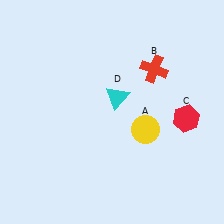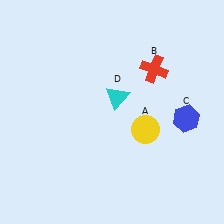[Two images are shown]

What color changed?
The hexagon (C) changed from red in Image 1 to blue in Image 2.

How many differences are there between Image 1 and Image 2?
There is 1 difference between the two images.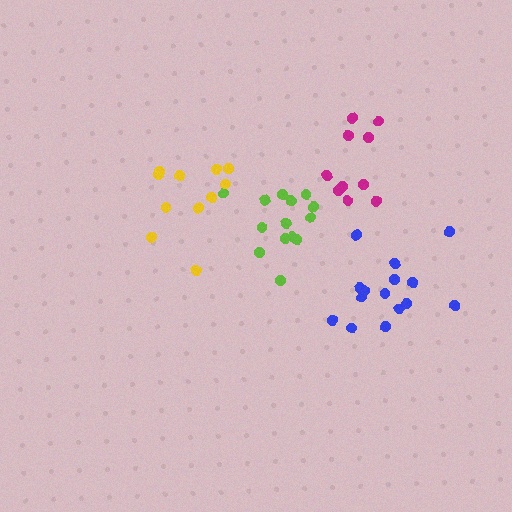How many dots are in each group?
Group 1: 15 dots, Group 2: 10 dots, Group 3: 14 dots, Group 4: 11 dots (50 total).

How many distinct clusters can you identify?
There are 4 distinct clusters.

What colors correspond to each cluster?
The clusters are colored: blue, magenta, lime, yellow.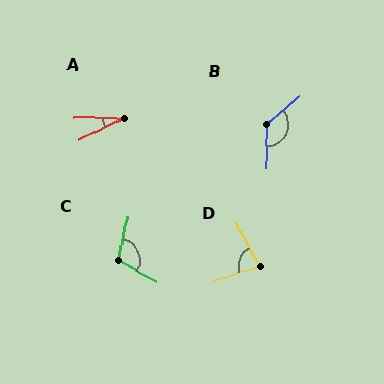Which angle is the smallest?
A, at approximately 26 degrees.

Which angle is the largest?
B, at approximately 132 degrees.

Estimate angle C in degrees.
Approximately 107 degrees.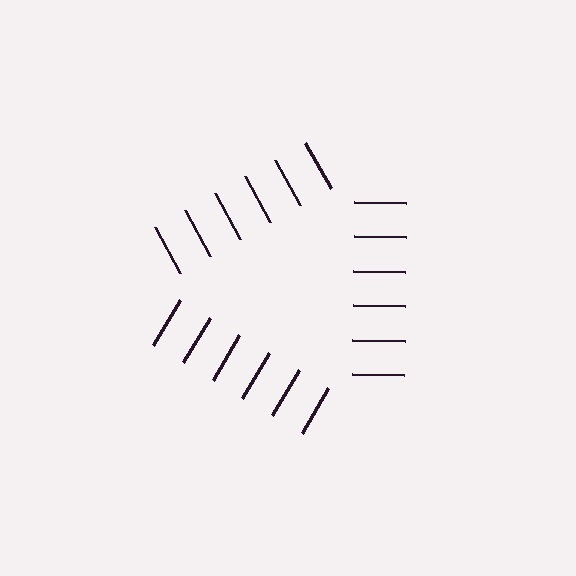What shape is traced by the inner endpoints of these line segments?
An illusory triangle — the line segments terminate on its edges but no continuous stroke is drawn.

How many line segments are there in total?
18 — 6 along each of the 3 edges.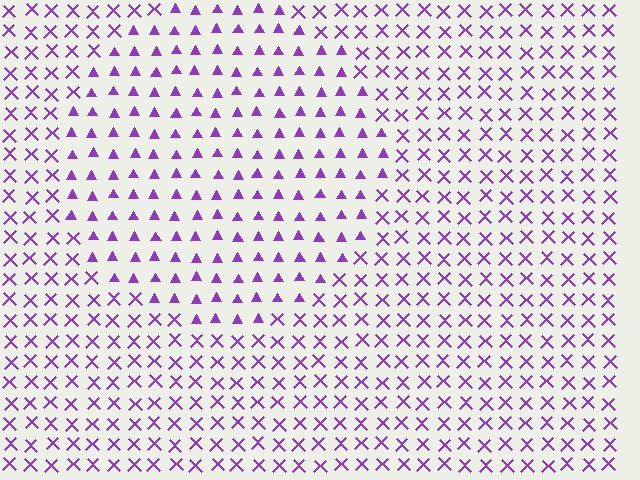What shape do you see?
I see a circle.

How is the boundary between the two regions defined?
The boundary is defined by a change in element shape: triangles inside vs. X marks outside. All elements share the same color and spacing.